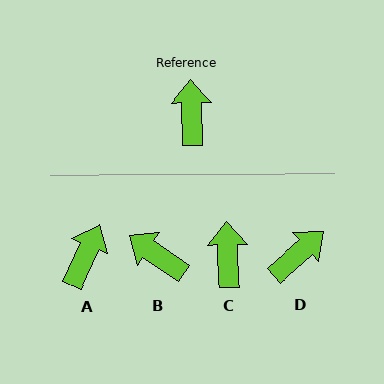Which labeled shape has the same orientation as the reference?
C.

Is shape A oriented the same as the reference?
No, it is off by about 26 degrees.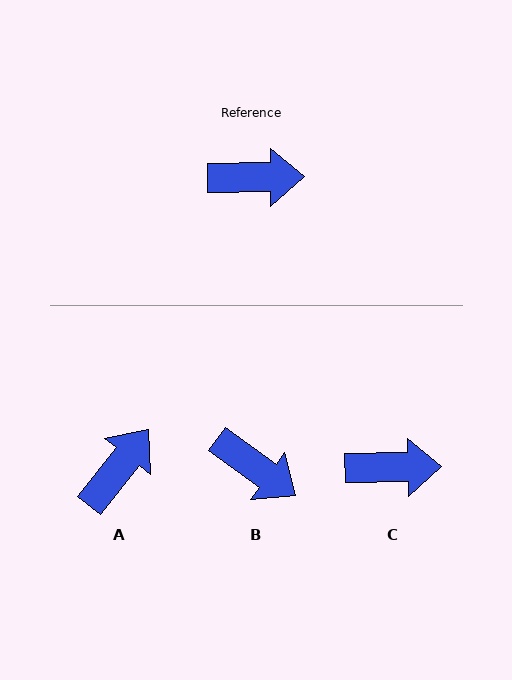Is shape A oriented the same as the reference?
No, it is off by about 51 degrees.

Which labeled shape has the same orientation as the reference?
C.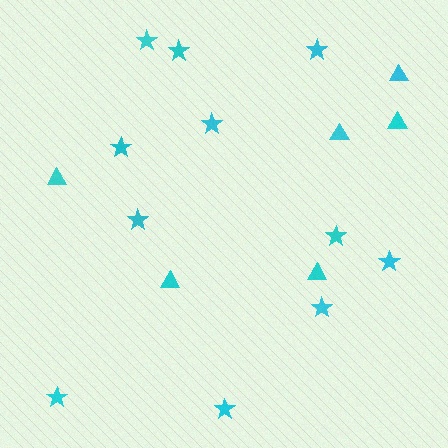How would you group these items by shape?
There are 2 groups: one group of triangles (6) and one group of stars (11).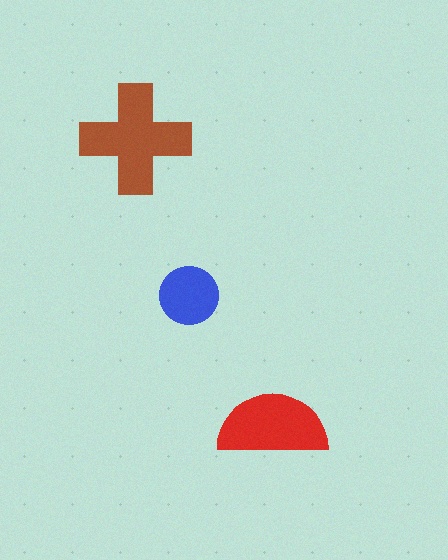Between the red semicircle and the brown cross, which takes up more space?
The brown cross.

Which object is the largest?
The brown cross.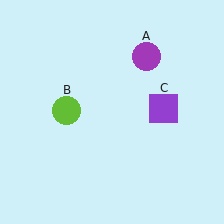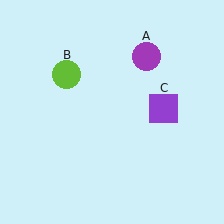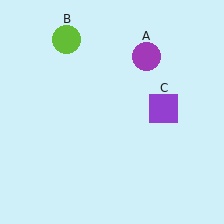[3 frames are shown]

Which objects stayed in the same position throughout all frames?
Purple circle (object A) and purple square (object C) remained stationary.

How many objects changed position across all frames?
1 object changed position: lime circle (object B).